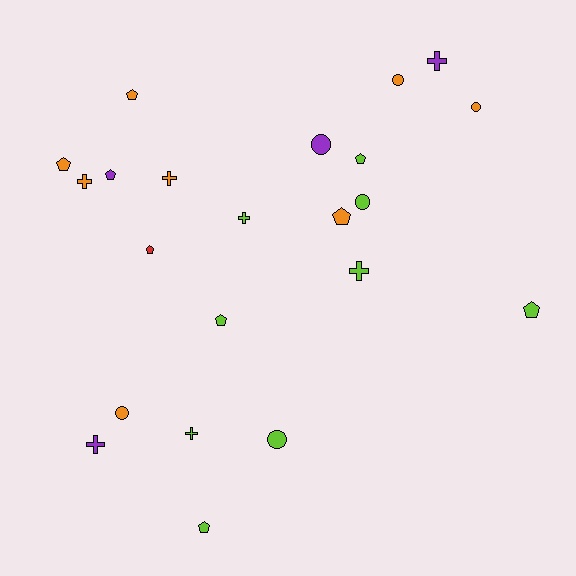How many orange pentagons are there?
There are 3 orange pentagons.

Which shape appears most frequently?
Pentagon, with 9 objects.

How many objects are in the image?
There are 22 objects.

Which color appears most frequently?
Lime, with 9 objects.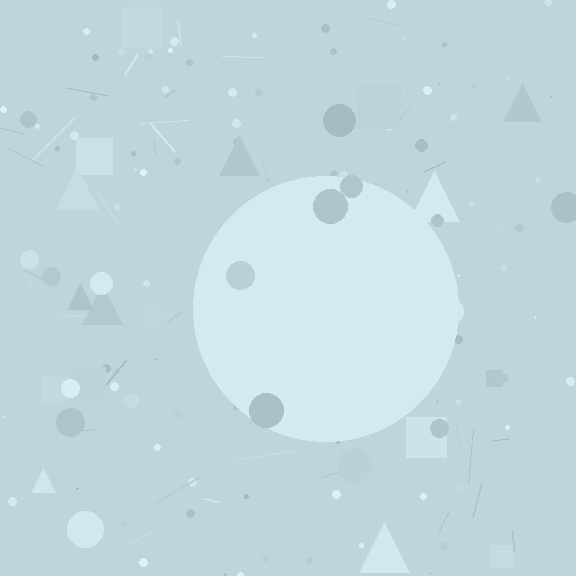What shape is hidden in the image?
A circle is hidden in the image.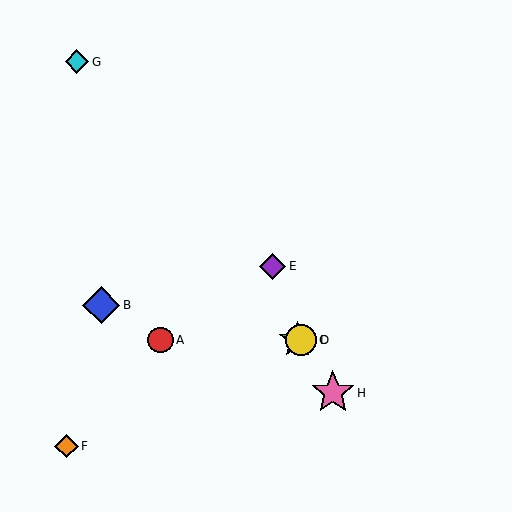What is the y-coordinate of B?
Object B is at y≈305.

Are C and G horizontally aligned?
No, C is at y≈340 and G is at y≈62.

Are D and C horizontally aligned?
Yes, both are at y≈340.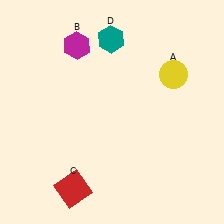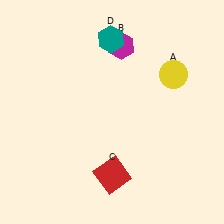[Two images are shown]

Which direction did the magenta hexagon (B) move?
The magenta hexagon (B) moved right.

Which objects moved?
The objects that moved are: the magenta hexagon (B), the red square (C).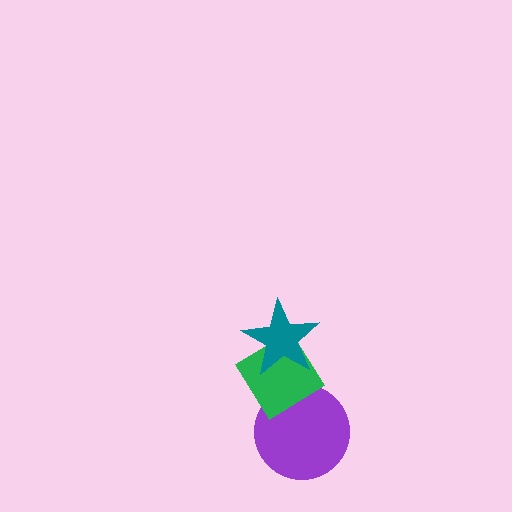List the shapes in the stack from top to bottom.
From top to bottom: the teal star, the green diamond, the purple circle.